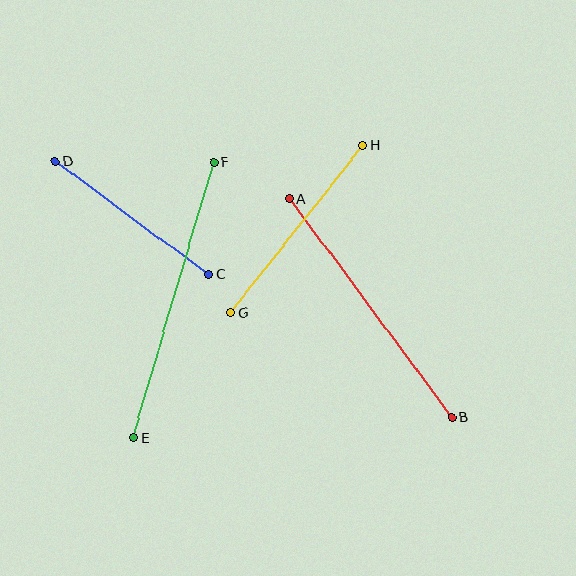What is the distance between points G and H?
The distance is approximately 213 pixels.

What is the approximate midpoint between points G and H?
The midpoint is at approximately (297, 229) pixels.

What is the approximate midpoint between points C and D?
The midpoint is at approximately (132, 218) pixels.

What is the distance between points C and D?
The distance is approximately 190 pixels.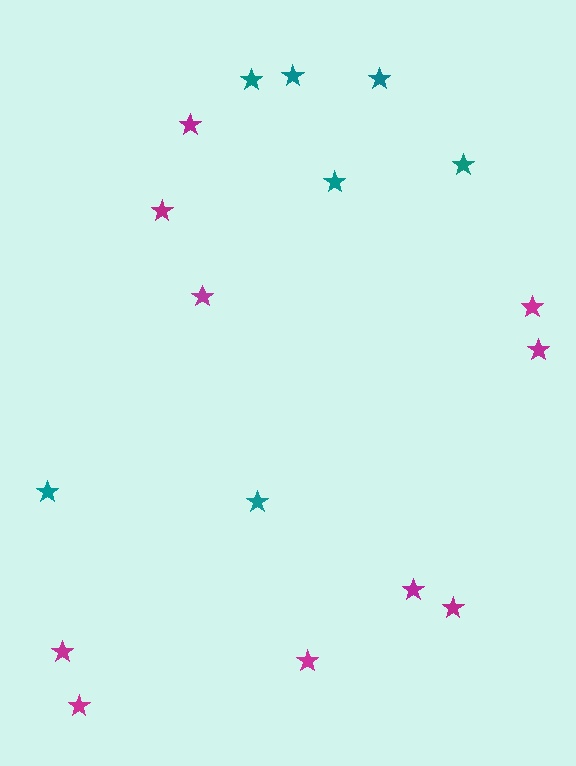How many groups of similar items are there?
There are 2 groups: one group of teal stars (7) and one group of magenta stars (10).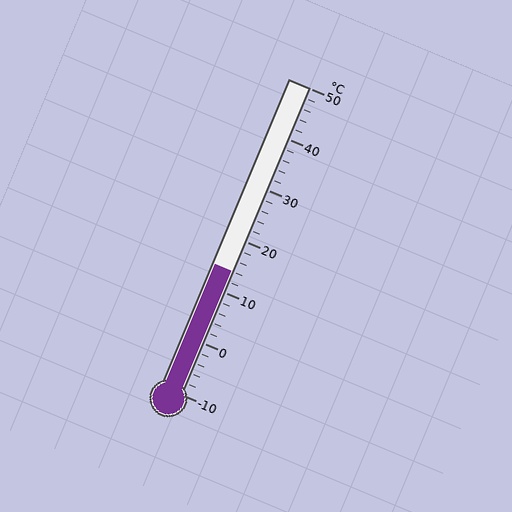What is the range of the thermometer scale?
The thermometer scale ranges from -10°C to 50°C.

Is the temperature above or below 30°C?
The temperature is below 30°C.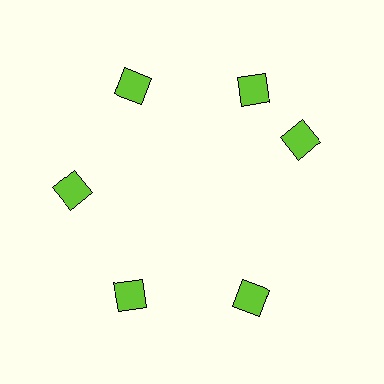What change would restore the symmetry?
The symmetry would be restored by rotating it back into even spacing with its neighbors so that all 6 diamonds sit at equal angles and equal distance from the center.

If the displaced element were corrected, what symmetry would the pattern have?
It would have 6-fold rotational symmetry — the pattern would map onto itself every 60 degrees.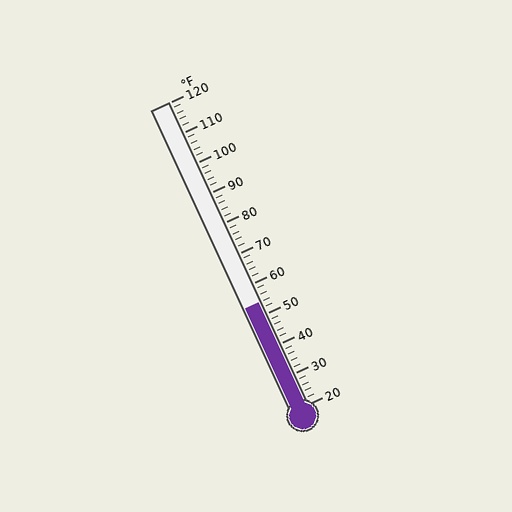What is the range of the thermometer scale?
The thermometer scale ranges from 20°F to 120°F.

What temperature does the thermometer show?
The thermometer shows approximately 54°F.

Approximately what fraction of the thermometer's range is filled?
The thermometer is filled to approximately 35% of its range.